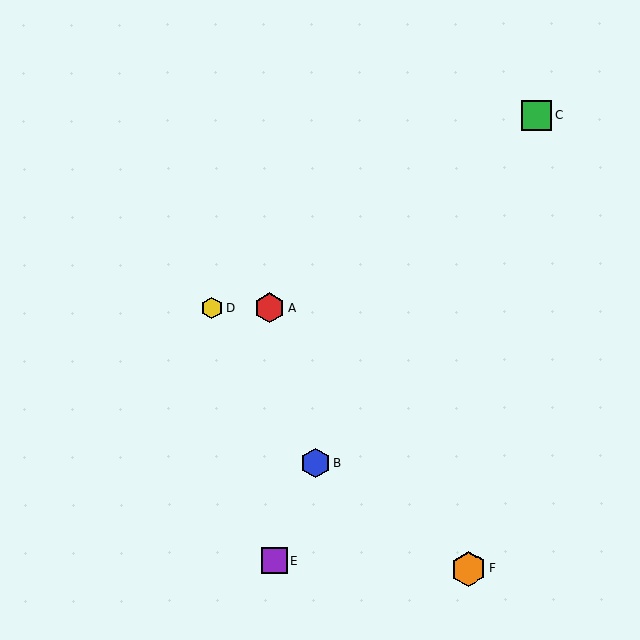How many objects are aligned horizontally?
2 objects (A, D) are aligned horizontally.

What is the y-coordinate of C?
Object C is at y≈116.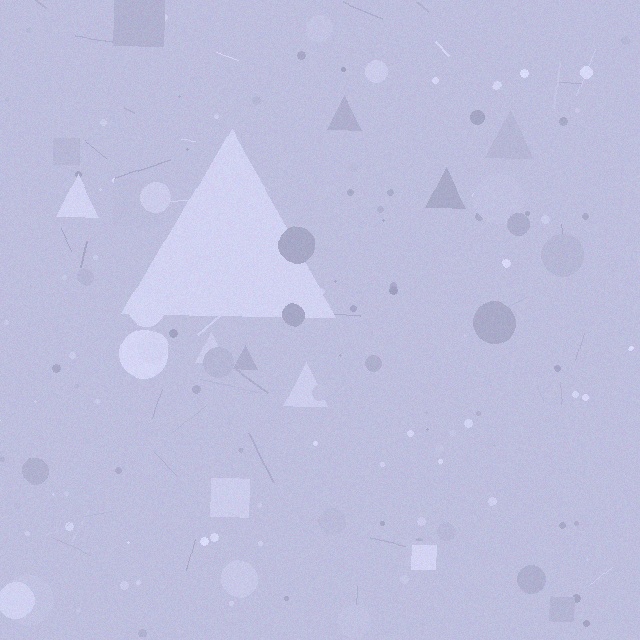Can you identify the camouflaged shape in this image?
The camouflaged shape is a triangle.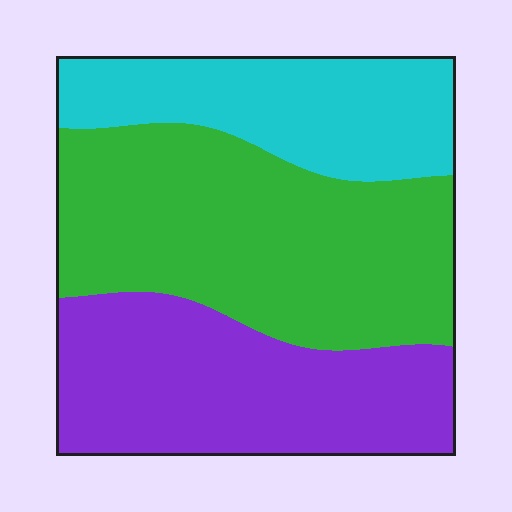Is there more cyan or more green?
Green.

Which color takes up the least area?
Cyan, at roughly 25%.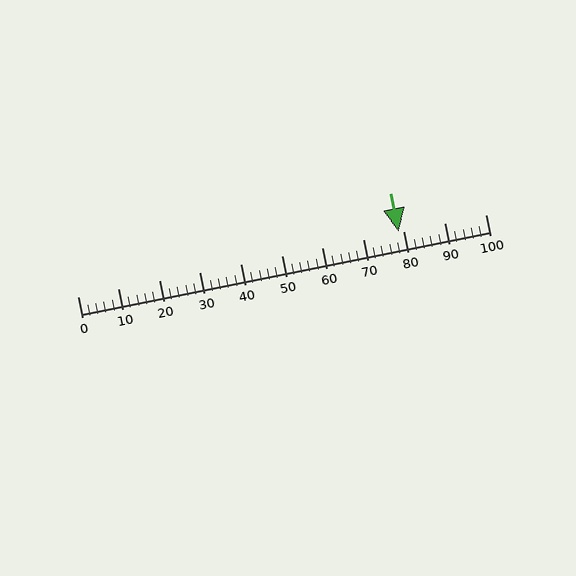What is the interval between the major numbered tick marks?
The major tick marks are spaced 10 units apart.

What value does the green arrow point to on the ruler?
The green arrow points to approximately 79.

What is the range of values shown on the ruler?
The ruler shows values from 0 to 100.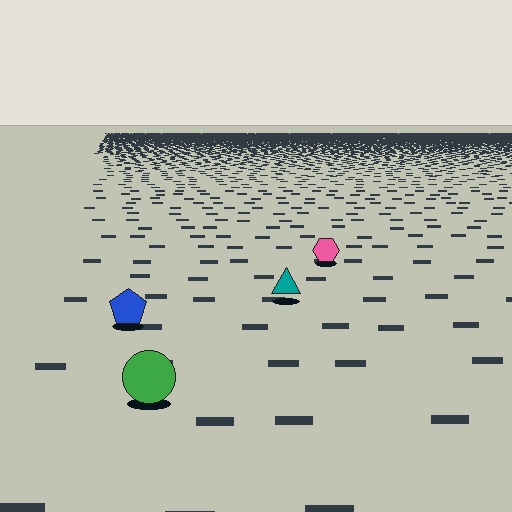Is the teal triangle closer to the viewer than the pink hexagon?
Yes. The teal triangle is closer — you can tell from the texture gradient: the ground texture is coarser near it.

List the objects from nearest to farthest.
From nearest to farthest: the green circle, the blue pentagon, the teal triangle, the pink hexagon.